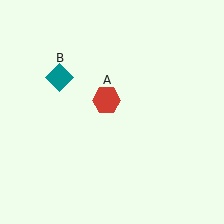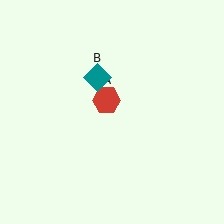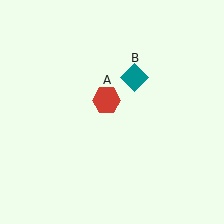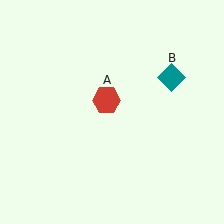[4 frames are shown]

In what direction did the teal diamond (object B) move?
The teal diamond (object B) moved right.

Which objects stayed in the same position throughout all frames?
Red hexagon (object A) remained stationary.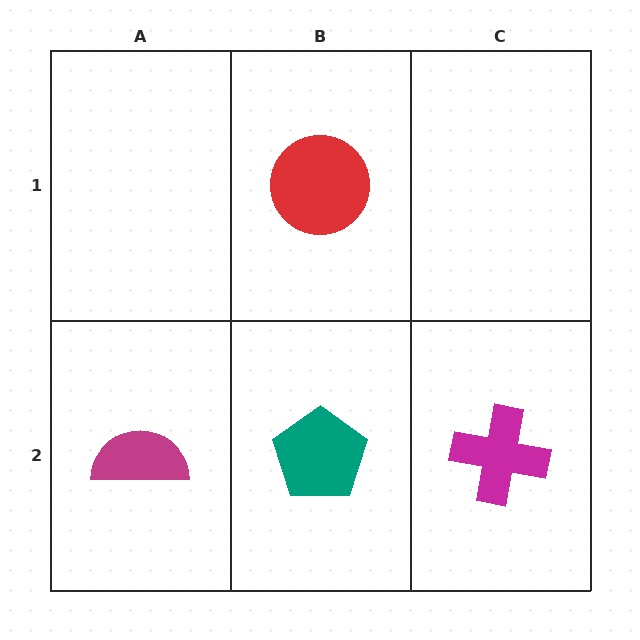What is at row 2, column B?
A teal pentagon.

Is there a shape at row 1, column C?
No, that cell is empty.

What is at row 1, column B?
A red circle.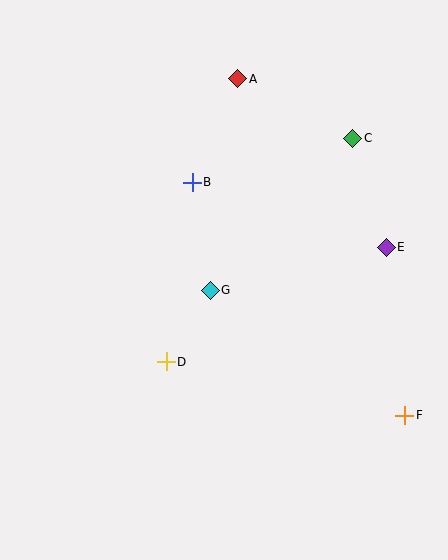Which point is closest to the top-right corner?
Point C is closest to the top-right corner.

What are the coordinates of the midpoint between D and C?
The midpoint between D and C is at (260, 250).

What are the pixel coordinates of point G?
Point G is at (210, 290).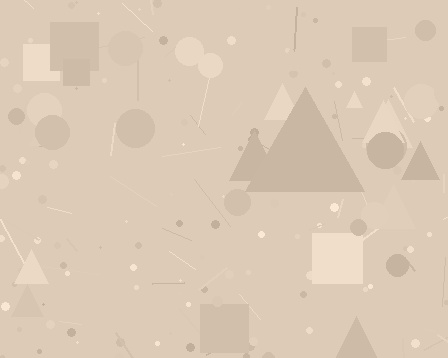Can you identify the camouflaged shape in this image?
The camouflaged shape is a triangle.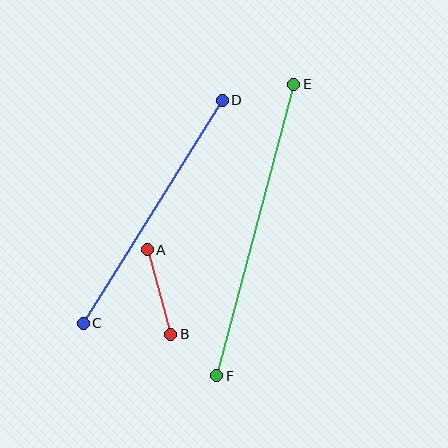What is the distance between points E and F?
The distance is approximately 302 pixels.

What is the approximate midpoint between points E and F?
The midpoint is at approximately (255, 230) pixels.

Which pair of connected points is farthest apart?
Points E and F are farthest apart.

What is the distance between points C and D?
The distance is approximately 262 pixels.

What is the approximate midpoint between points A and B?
The midpoint is at approximately (159, 292) pixels.